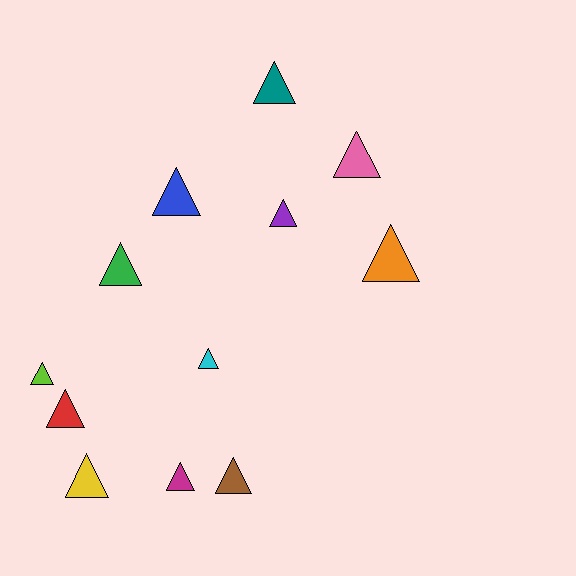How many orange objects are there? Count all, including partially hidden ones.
There is 1 orange object.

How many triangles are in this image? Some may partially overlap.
There are 12 triangles.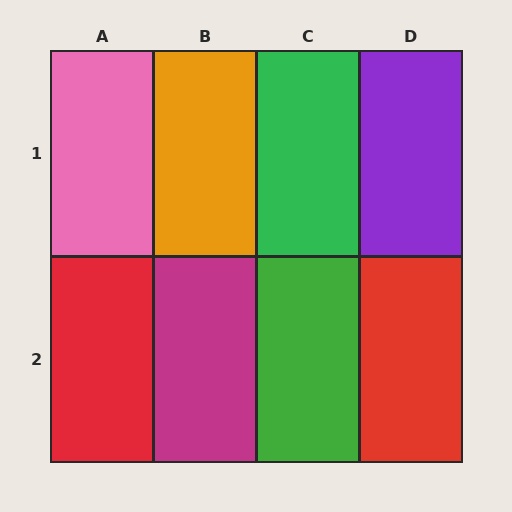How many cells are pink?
1 cell is pink.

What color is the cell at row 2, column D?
Red.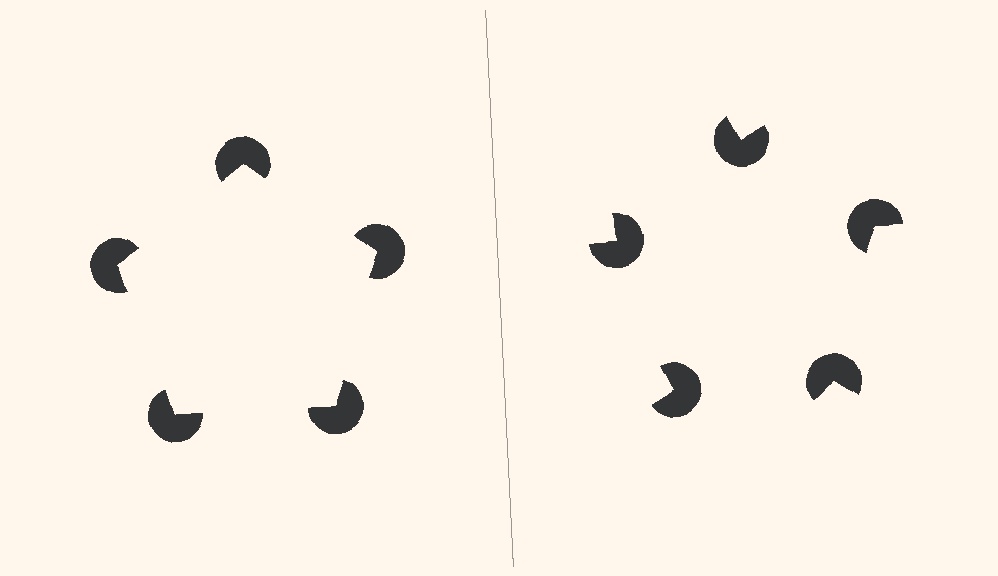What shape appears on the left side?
An illusory pentagon.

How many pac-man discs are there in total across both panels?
10 — 5 on each side.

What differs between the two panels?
The pac-man discs are positioned identically on both sides; only the wedge orientations differ. On the left they align to a pentagon; on the right they are misaligned.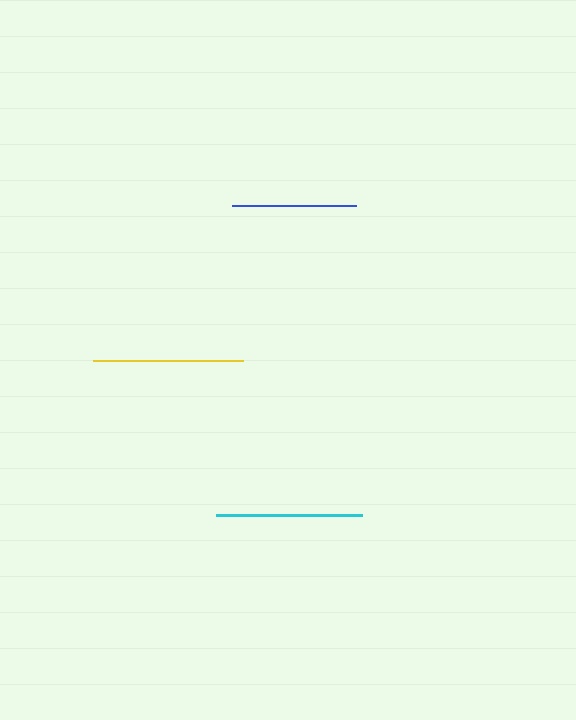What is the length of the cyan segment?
The cyan segment is approximately 146 pixels long.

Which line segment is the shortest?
The blue line is the shortest at approximately 123 pixels.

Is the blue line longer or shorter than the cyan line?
The cyan line is longer than the blue line.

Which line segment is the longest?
The yellow line is the longest at approximately 150 pixels.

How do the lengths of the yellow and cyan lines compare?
The yellow and cyan lines are approximately the same length.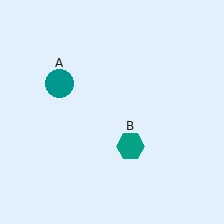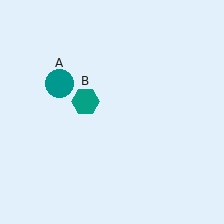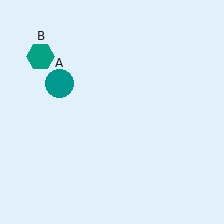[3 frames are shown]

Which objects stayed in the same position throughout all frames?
Teal circle (object A) remained stationary.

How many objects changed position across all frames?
1 object changed position: teal hexagon (object B).